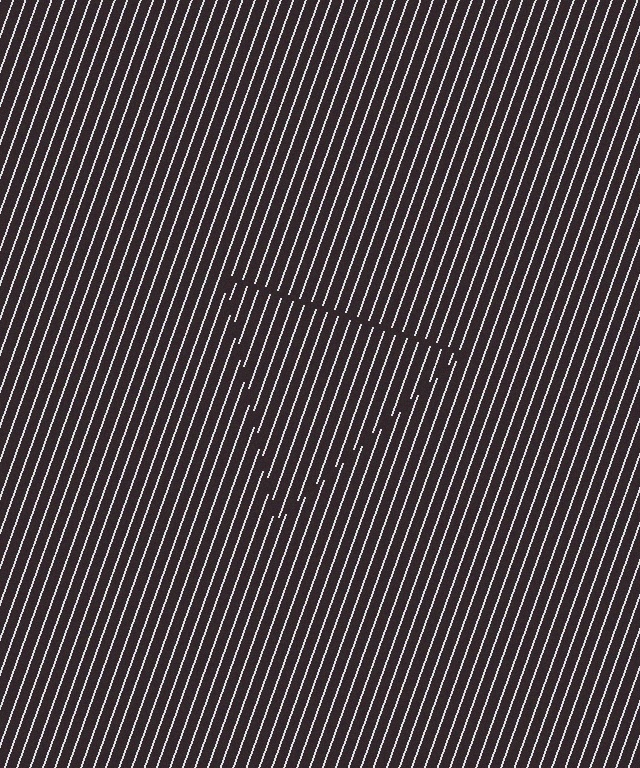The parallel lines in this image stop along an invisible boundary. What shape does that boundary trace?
An illusory triangle. The interior of the shape contains the same grating, shifted by half a period — the contour is defined by the phase discontinuity where line-ends from the inner and outer gratings abut.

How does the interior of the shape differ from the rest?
The interior of the shape contains the same grating, shifted by half a period — the contour is defined by the phase discontinuity where line-ends from the inner and outer gratings abut.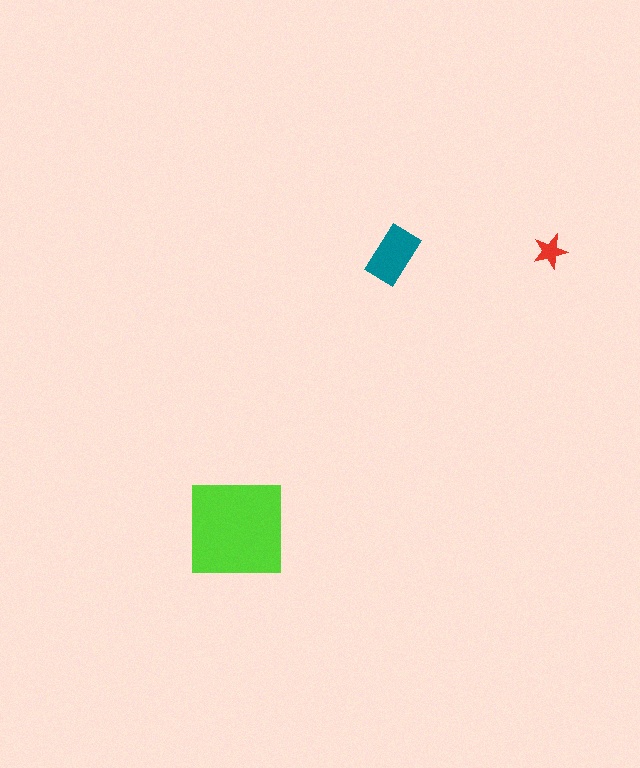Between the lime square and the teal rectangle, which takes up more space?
The lime square.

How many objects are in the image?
There are 3 objects in the image.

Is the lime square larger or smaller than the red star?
Larger.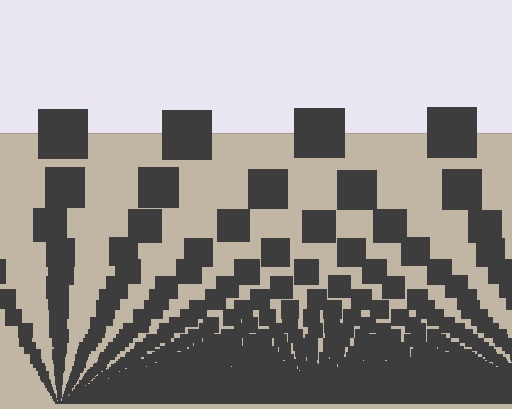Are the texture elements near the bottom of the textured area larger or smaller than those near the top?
Smaller. The gradient is inverted — elements near the bottom are smaller and denser.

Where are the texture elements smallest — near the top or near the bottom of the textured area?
Near the bottom.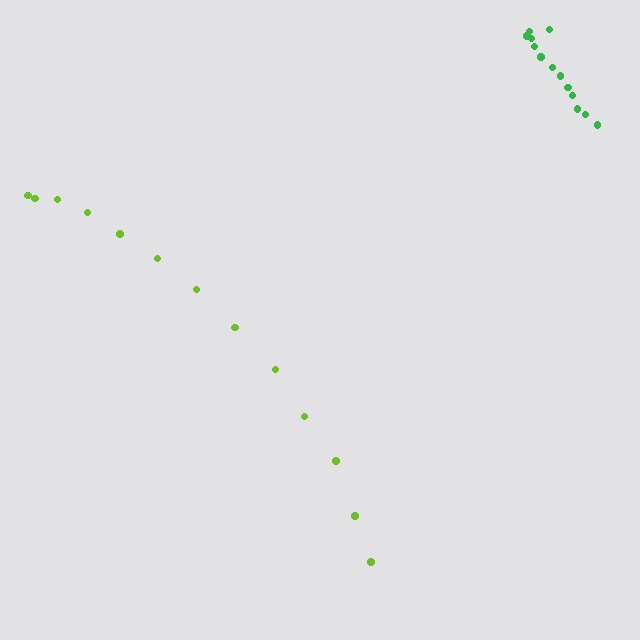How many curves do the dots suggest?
There are 2 distinct paths.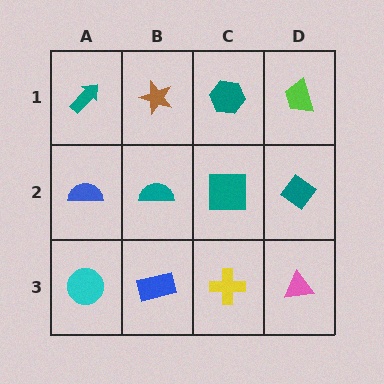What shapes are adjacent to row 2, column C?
A teal hexagon (row 1, column C), a yellow cross (row 3, column C), a teal semicircle (row 2, column B), a teal diamond (row 2, column D).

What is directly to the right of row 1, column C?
A lime trapezoid.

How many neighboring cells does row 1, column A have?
2.